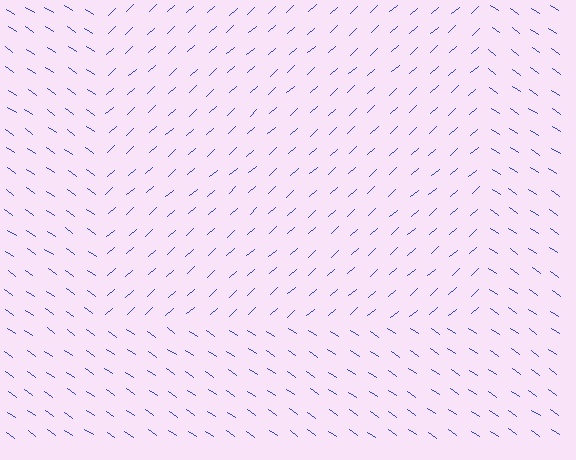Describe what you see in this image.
The image is filled with small blue line segments. A rectangle region in the image has lines oriented differently from the surrounding lines, creating a visible texture boundary.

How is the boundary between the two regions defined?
The boundary is defined purely by a change in line orientation (approximately 77 degrees difference). All lines are the same color and thickness.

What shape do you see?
I see a rectangle.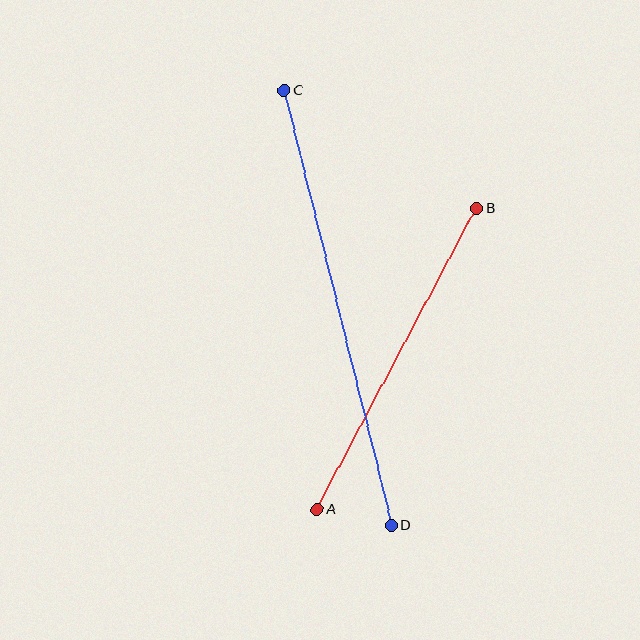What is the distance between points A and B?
The distance is approximately 341 pixels.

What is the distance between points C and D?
The distance is approximately 448 pixels.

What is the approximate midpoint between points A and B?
The midpoint is at approximately (397, 359) pixels.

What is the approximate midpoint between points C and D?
The midpoint is at approximately (338, 307) pixels.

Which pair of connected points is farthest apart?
Points C and D are farthest apart.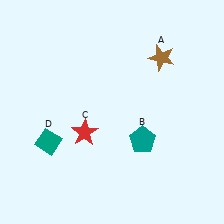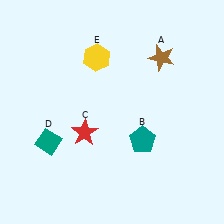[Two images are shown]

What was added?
A yellow hexagon (E) was added in Image 2.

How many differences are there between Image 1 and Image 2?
There is 1 difference between the two images.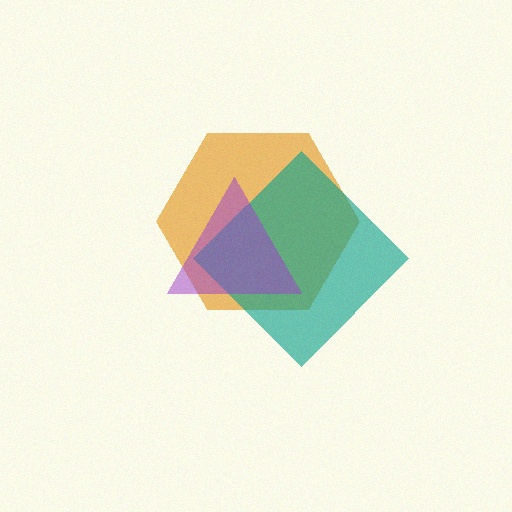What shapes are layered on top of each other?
The layered shapes are: an orange hexagon, a teal diamond, a purple triangle.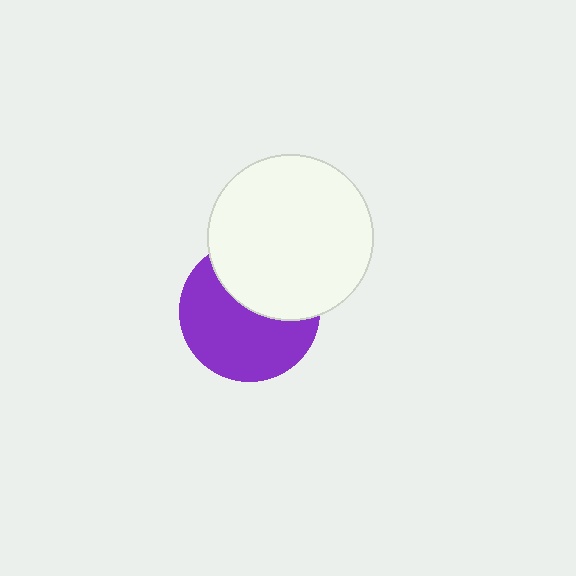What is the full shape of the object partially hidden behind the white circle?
The partially hidden object is a purple circle.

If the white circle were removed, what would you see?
You would see the complete purple circle.